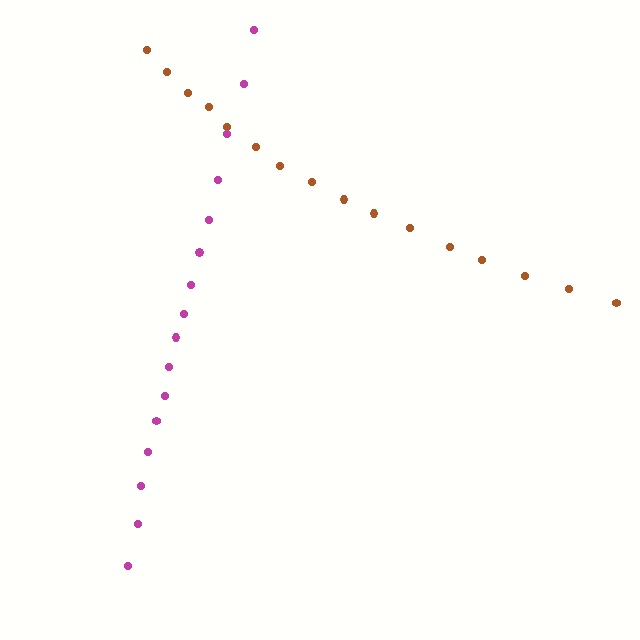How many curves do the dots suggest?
There are 2 distinct paths.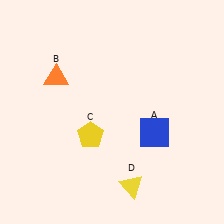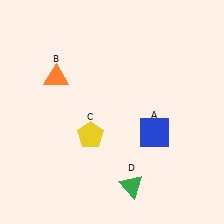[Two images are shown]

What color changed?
The triangle (D) changed from yellow in Image 1 to green in Image 2.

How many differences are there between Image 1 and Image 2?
There is 1 difference between the two images.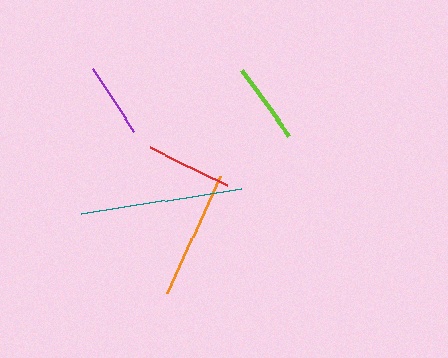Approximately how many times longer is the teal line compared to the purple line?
The teal line is approximately 2.1 times the length of the purple line.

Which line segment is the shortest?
The purple line is the shortest at approximately 76 pixels.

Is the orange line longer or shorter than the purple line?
The orange line is longer than the purple line.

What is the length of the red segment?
The red segment is approximately 86 pixels long.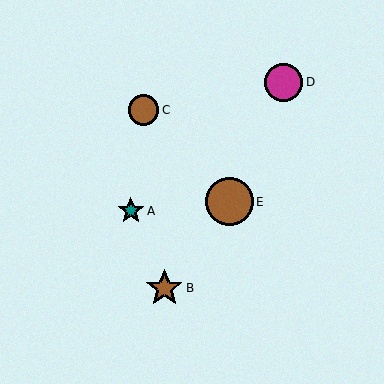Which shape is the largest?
The brown circle (labeled E) is the largest.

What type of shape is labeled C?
Shape C is a brown circle.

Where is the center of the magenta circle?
The center of the magenta circle is at (284, 82).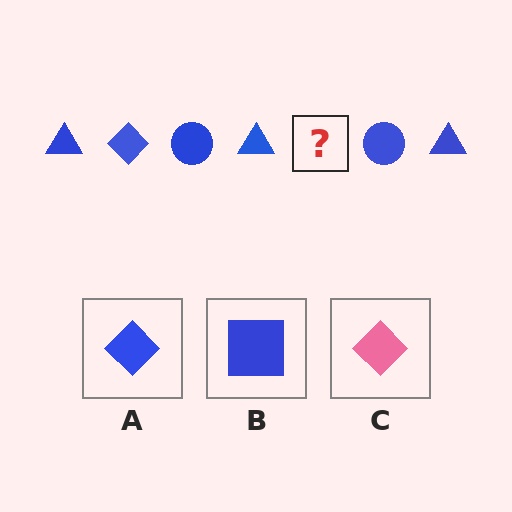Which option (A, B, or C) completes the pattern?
A.